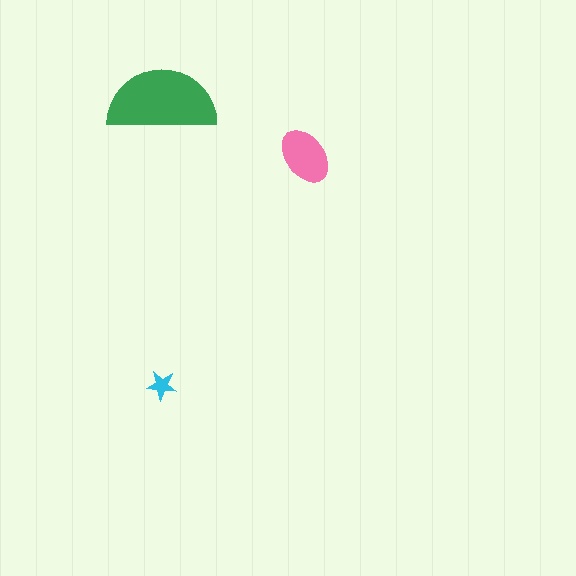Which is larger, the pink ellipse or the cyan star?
The pink ellipse.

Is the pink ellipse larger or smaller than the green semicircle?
Smaller.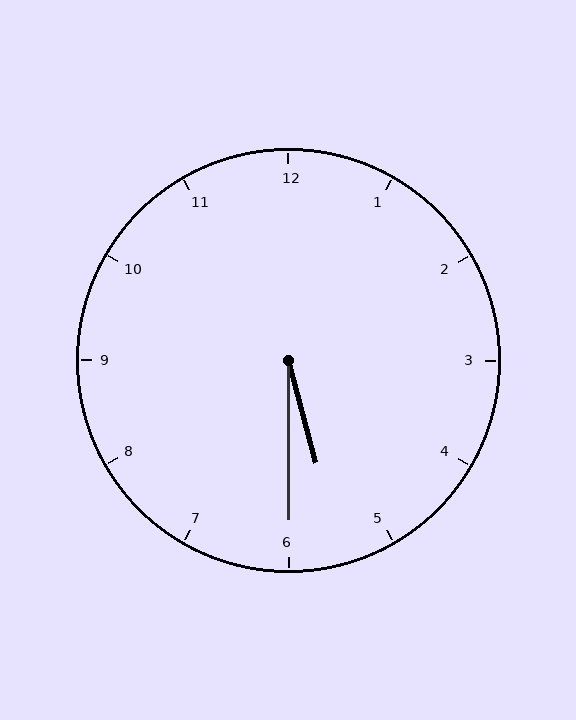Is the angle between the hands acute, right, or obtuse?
It is acute.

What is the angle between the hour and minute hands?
Approximately 15 degrees.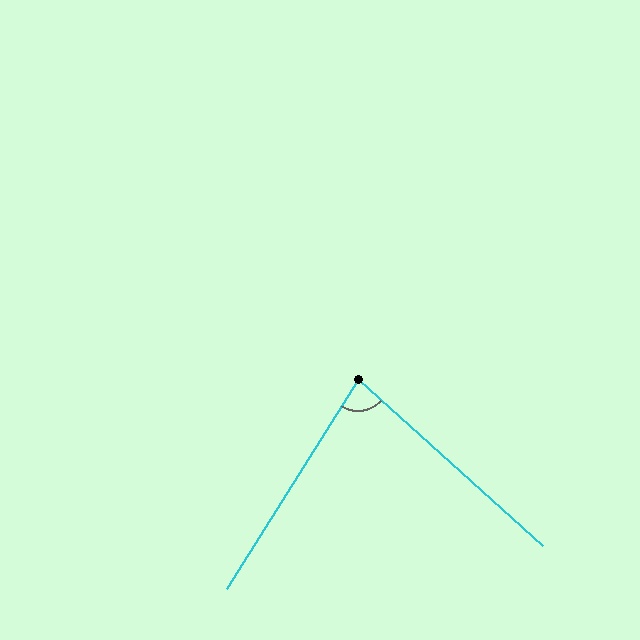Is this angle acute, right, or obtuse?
It is acute.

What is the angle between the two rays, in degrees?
Approximately 80 degrees.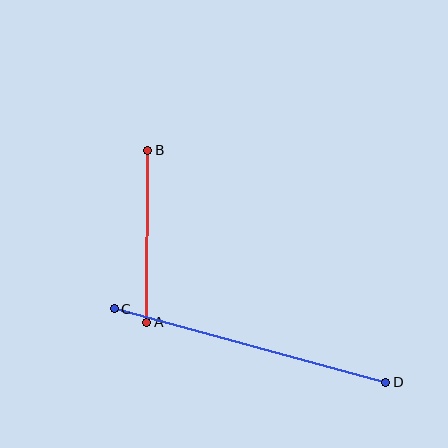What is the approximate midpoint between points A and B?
The midpoint is at approximately (147, 236) pixels.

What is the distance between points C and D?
The distance is approximately 281 pixels.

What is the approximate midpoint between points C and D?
The midpoint is at approximately (250, 346) pixels.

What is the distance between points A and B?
The distance is approximately 172 pixels.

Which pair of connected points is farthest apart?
Points C and D are farthest apart.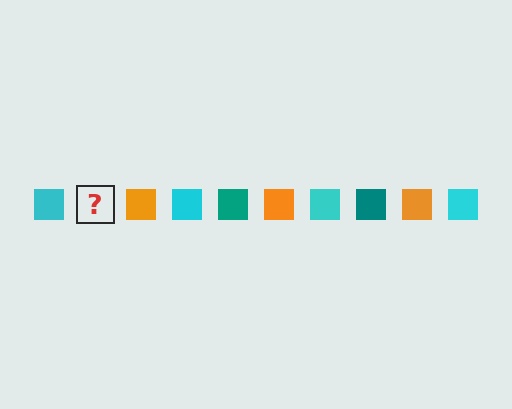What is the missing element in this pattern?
The missing element is a teal square.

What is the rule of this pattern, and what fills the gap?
The rule is that the pattern cycles through cyan, teal, orange squares. The gap should be filled with a teal square.